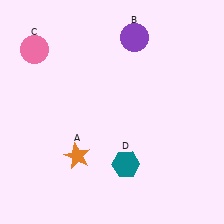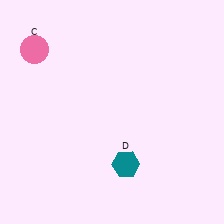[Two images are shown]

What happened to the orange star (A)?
The orange star (A) was removed in Image 2. It was in the bottom-left area of Image 1.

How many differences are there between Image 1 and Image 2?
There are 2 differences between the two images.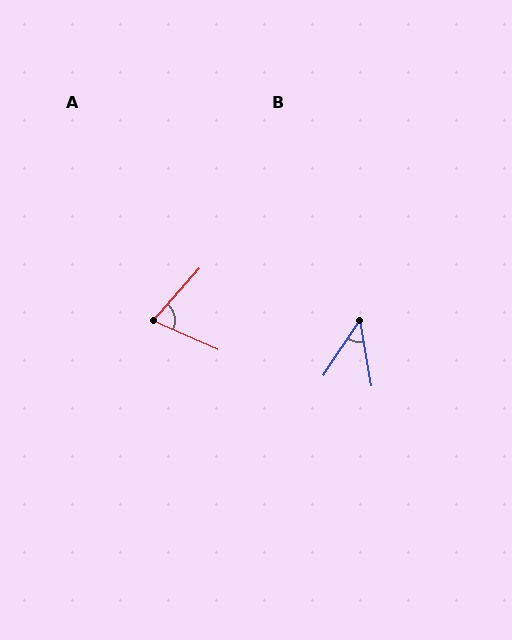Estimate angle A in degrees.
Approximately 72 degrees.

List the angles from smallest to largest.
B (43°), A (72°).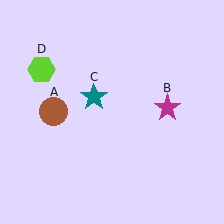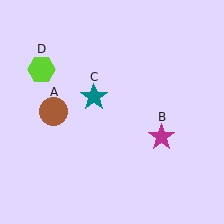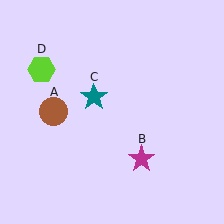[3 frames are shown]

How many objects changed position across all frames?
1 object changed position: magenta star (object B).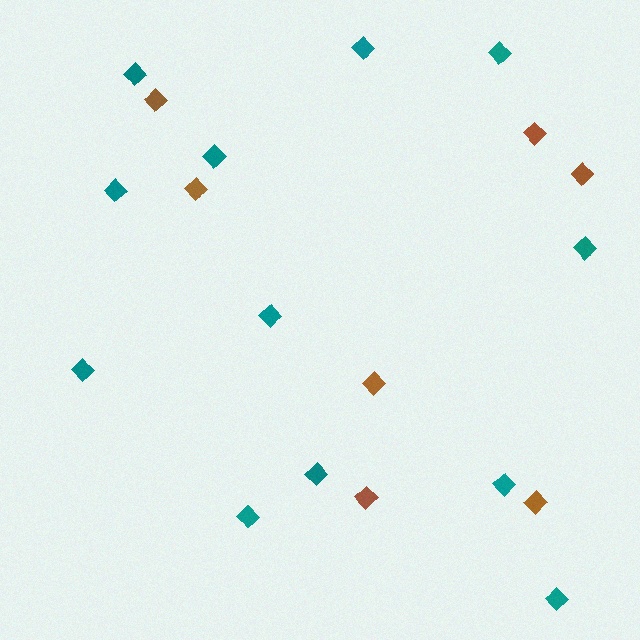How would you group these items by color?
There are 2 groups: one group of brown diamonds (7) and one group of teal diamonds (12).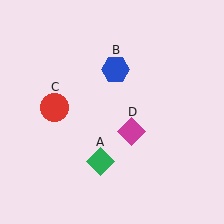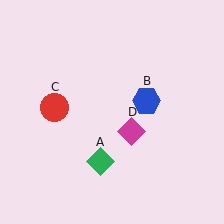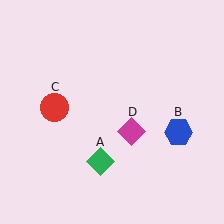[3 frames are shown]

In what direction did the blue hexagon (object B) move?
The blue hexagon (object B) moved down and to the right.